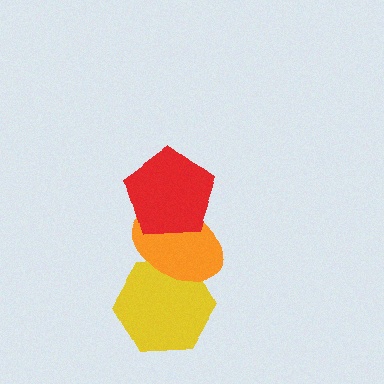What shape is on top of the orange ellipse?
The red pentagon is on top of the orange ellipse.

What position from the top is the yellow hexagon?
The yellow hexagon is 3rd from the top.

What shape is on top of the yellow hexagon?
The orange ellipse is on top of the yellow hexagon.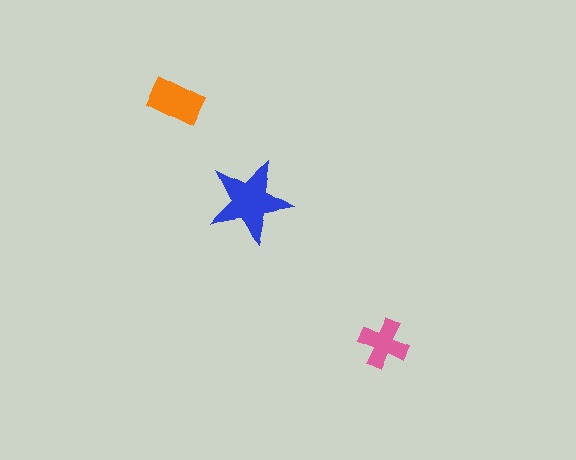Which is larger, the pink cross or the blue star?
The blue star.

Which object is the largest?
The blue star.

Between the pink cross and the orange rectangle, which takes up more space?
The orange rectangle.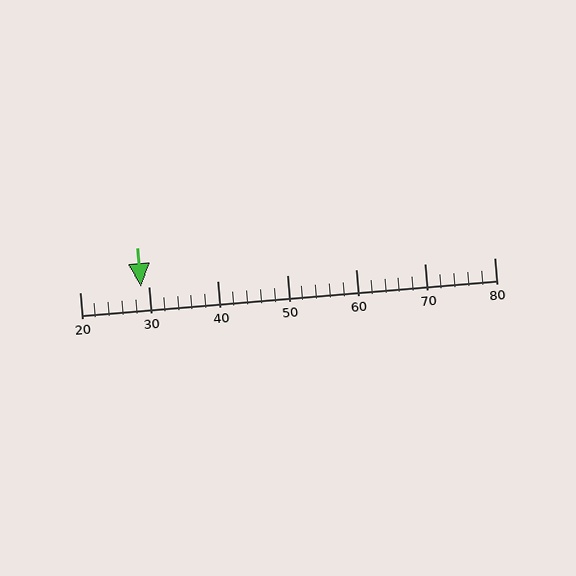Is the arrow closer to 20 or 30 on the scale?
The arrow is closer to 30.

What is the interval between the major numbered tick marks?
The major tick marks are spaced 10 units apart.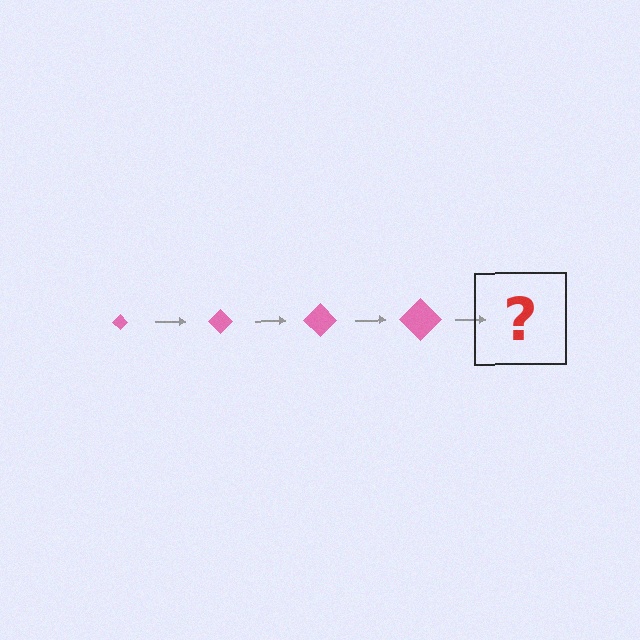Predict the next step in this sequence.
The next step is a pink diamond, larger than the previous one.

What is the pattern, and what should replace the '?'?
The pattern is that the diamond gets progressively larger each step. The '?' should be a pink diamond, larger than the previous one.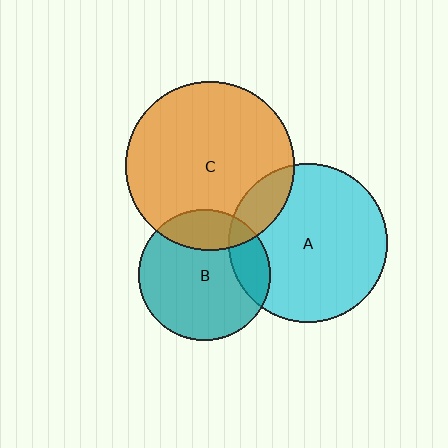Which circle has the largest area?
Circle C (orange).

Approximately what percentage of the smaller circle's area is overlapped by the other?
Approximately 15%.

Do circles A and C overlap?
Yes.